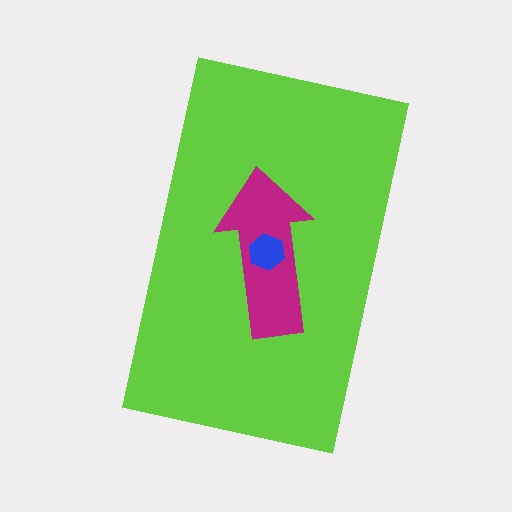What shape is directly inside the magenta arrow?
The blue hexagon.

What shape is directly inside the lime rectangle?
The magenta arrow.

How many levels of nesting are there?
3.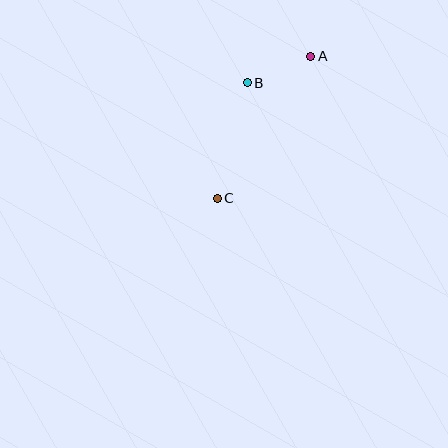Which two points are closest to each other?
Points A and B are closest to each other.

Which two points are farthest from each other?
Points A and C are farthest from each other.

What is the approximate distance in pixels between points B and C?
The distance between B and C is approximately 120 pixels.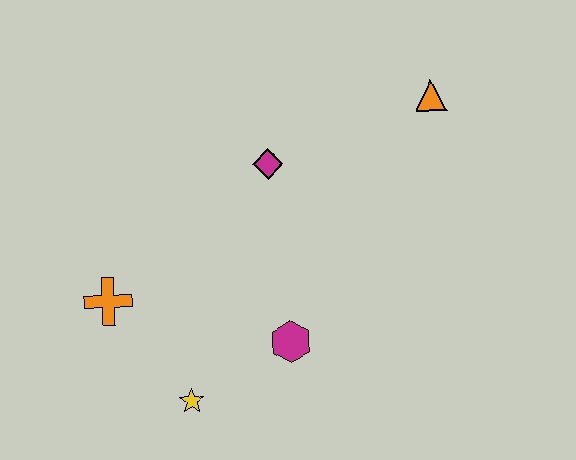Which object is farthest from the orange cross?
The orange triangle is farthest from the orange cross.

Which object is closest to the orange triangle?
The magenta diamond is closest to the orange triangle.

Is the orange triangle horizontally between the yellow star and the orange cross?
No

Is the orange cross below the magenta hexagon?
No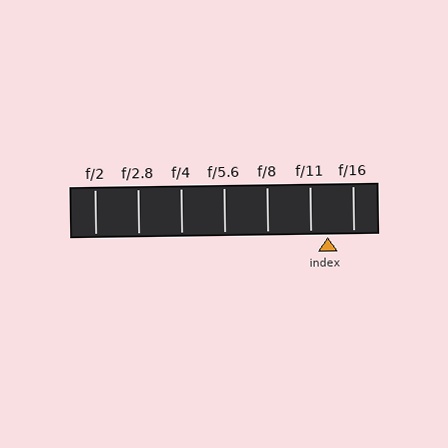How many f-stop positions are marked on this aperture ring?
There are 7 f-stop positions marked.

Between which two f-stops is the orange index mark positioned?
The index mark is between f/11 and f/16.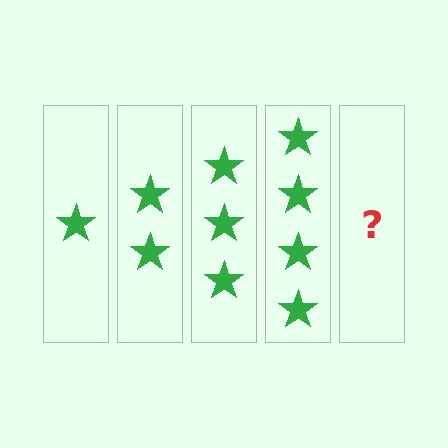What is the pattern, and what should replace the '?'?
The pattern is that each step adds one more star. The '?' should be 5 stars.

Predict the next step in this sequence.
The next step is 5 stars.